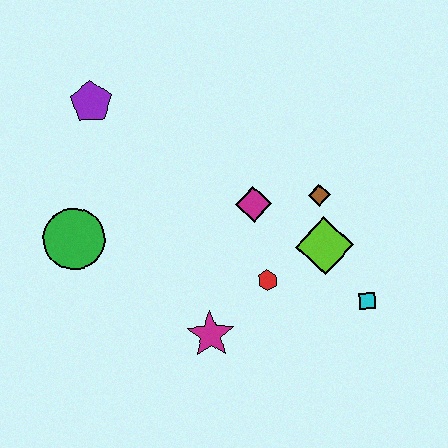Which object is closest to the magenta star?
The red hexagon is closest to the magenta star.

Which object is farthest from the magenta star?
The purple pentagon is farthest from the magenta star.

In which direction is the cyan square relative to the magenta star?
The cyan square is to the right of the magenta star.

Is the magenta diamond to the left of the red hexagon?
Yes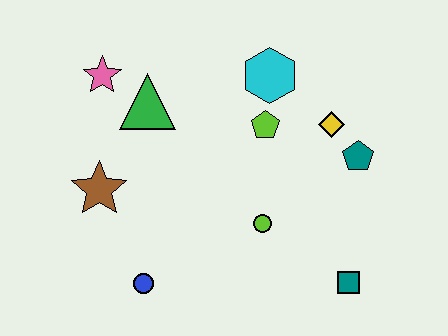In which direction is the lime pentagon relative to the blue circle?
The lime pentagon is above the blue circle.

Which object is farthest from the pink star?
The teal square is farthest from the pink star.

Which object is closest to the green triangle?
The pink star is closest to the green triangle.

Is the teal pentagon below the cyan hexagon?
Yes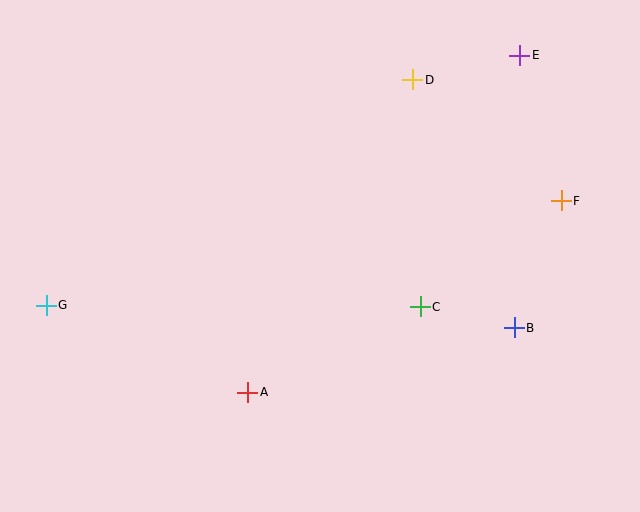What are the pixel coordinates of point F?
Point F is at (561, 201).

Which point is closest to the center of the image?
Point C at (420, 307) is closest to the center.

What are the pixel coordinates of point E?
Point E is at (520, 55).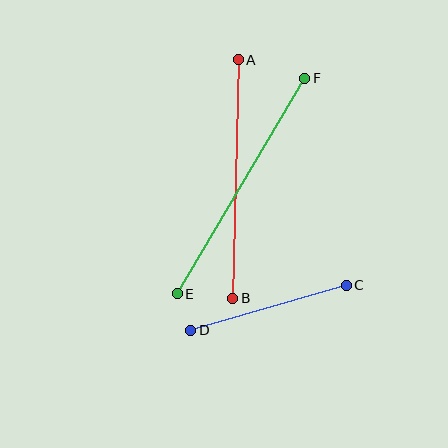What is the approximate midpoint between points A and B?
The midpoint is at approximately (235, 179) pixels.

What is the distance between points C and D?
The distance is approximately 162 pixels.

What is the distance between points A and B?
The distance is approximately 239 pixels.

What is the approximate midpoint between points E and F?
The midpoint is at approximately (241, 186) pixels.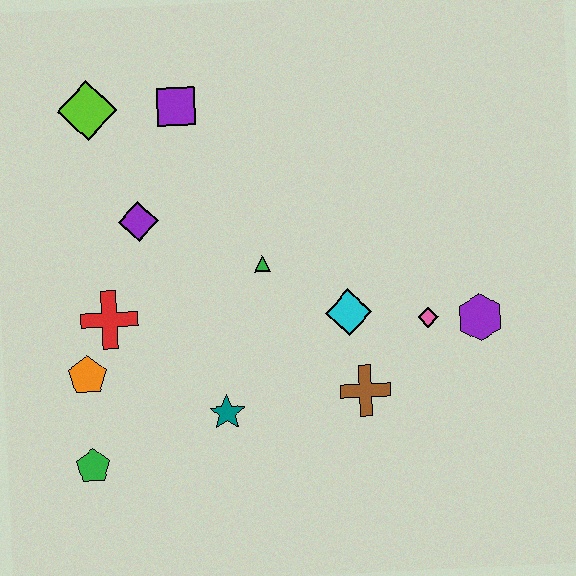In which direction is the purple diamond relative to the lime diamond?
The purple diamond is below the lime diamond.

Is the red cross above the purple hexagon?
Yes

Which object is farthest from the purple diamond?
The purple hexagon is farthest from the purple diamond.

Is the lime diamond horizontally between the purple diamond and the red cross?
No